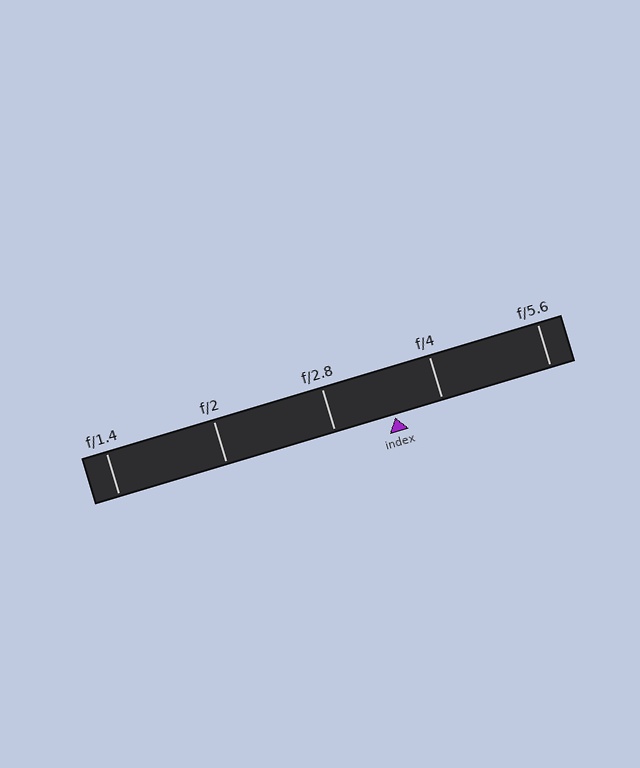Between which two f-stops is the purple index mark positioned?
The index mark is between f/2.8 and f/4.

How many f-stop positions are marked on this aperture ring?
There are 5 f-stop positions marked.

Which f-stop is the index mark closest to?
The index mark is closest to f/4.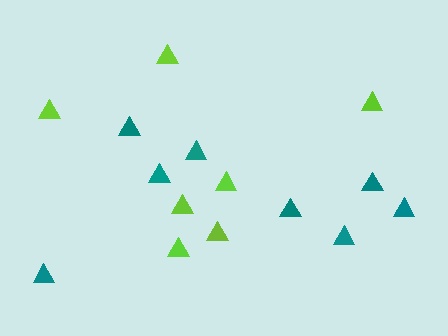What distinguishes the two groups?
There are 2 groups: one group of teal triangles (8) and one group of lime triangles (7).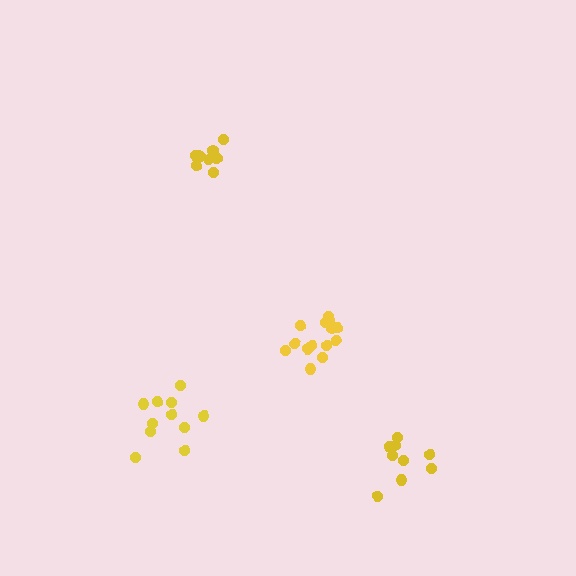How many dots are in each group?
Group 1: 11 dots, Group 2: 9 dots, Group 3: 14 dots, Group 4: 9 dots (43 total).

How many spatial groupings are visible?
There are 4 spatial groupings.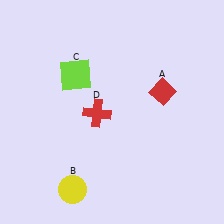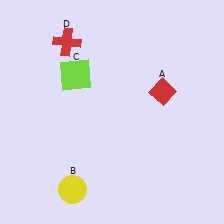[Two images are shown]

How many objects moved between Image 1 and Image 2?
1 object moved between the two images.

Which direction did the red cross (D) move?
The red cross (D) moved up.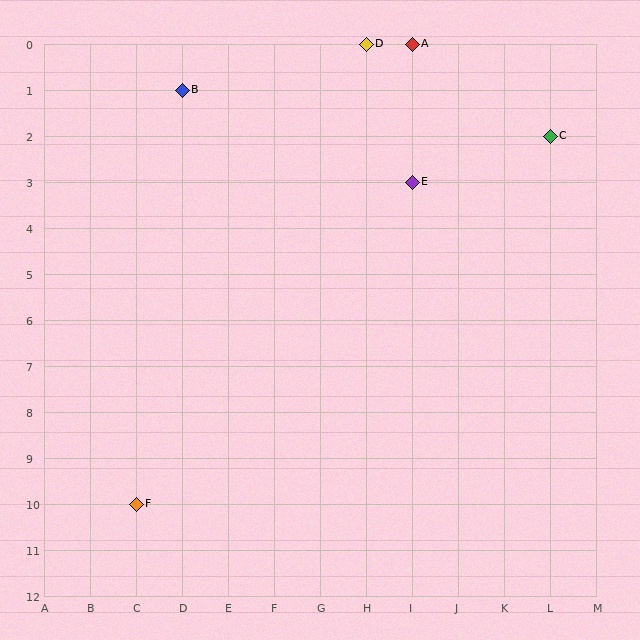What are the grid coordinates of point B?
Point B is at grid coordinates (D, 1).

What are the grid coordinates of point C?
Point C is at grid coordinates (L, 2).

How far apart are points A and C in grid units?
Points A and C are 3 columns and 2 rows apart (about 3.6 grid units diagonally).